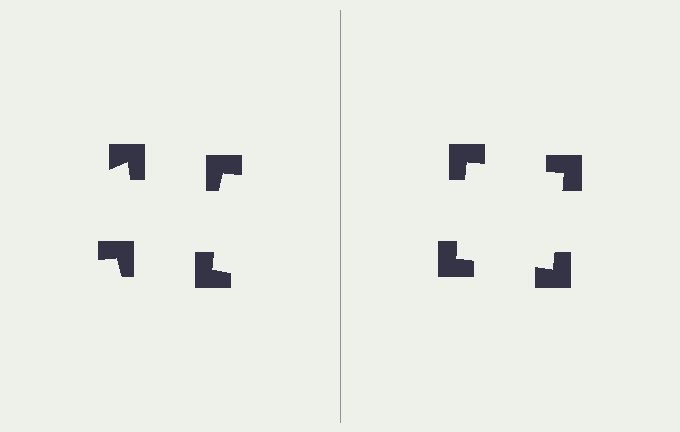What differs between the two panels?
The notched squares are positioned identically on both sides; only the wedge orientations differ. On the right they align to a square; on the left they are misaligned.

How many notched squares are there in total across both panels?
8 — 4 on each side.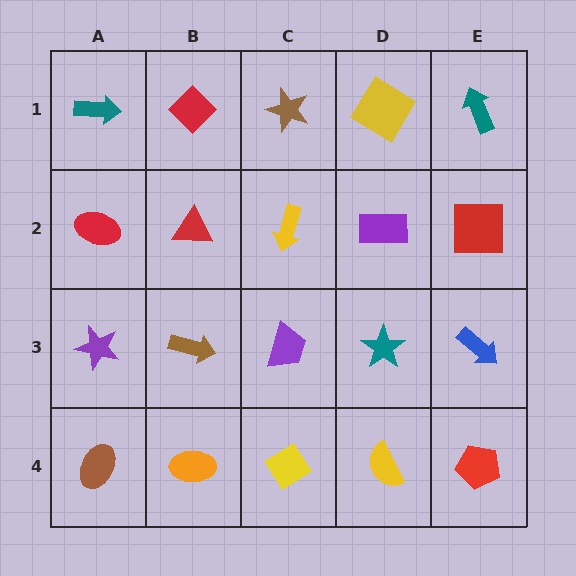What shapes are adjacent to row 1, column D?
A purple rectangle (row 2, column D), a brown star (row 1, column C), a teal arrow (row 1, column E).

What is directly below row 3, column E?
A red pentagon.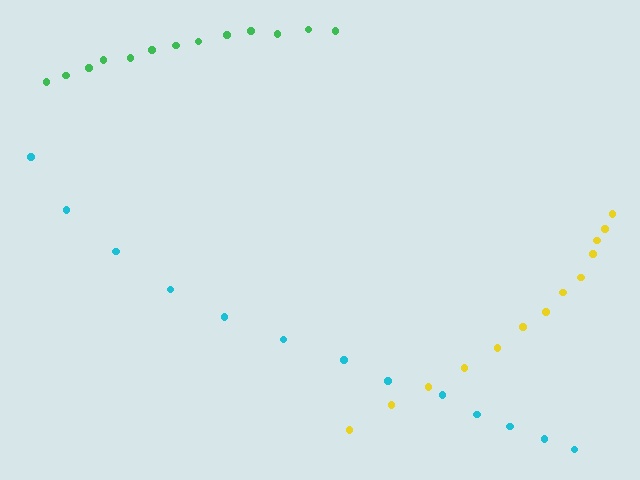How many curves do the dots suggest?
There are 3 distinct paths.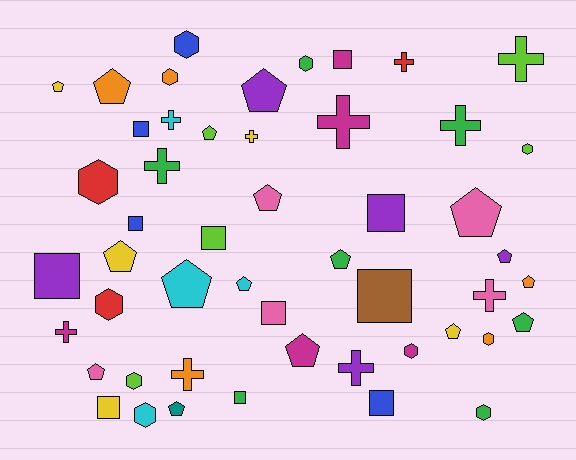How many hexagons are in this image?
There are 11 hexagons.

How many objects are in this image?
There are 50 objects.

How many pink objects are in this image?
There are 5 pink objects.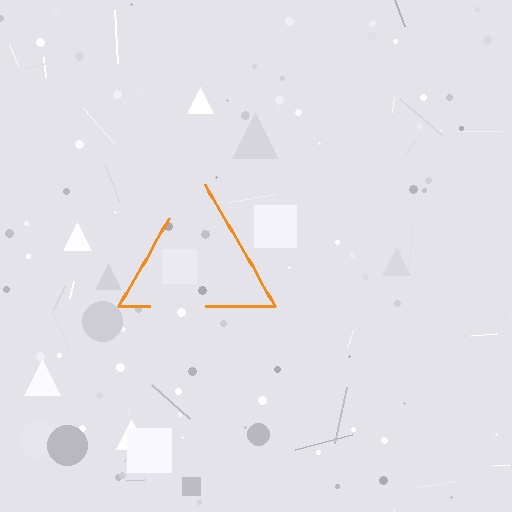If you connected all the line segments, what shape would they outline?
They would outline a triangle.